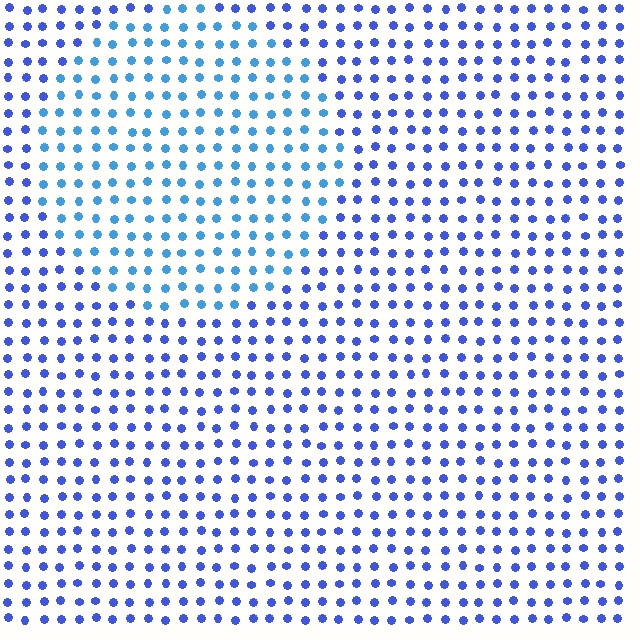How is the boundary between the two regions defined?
The boundary is defined purely by a slight shift in hue (about 28 degrees). Spacing, size, and orientation are identical on both sides.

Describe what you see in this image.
The image is filled with small blue elements in a uniform arrangement. A circle-shaped region is visible where the elements are tinted to a slightly different hue, forming a subtle color boundary.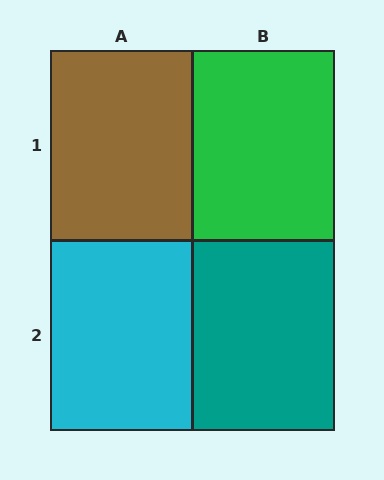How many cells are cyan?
1 cell is cyan.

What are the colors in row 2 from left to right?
Cyan, teal.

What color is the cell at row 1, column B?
Green.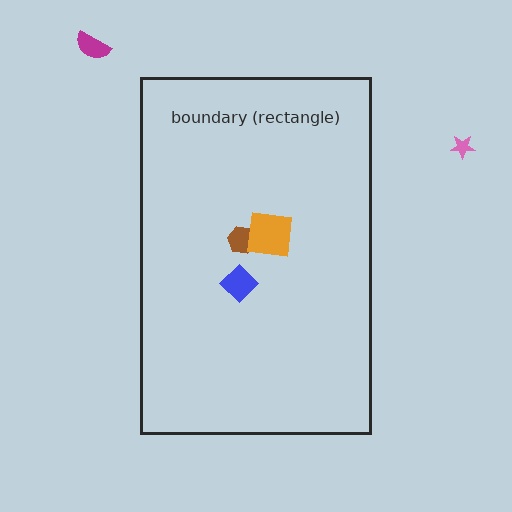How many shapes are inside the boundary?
3 inside, 2 outside.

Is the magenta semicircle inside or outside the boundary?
Outside.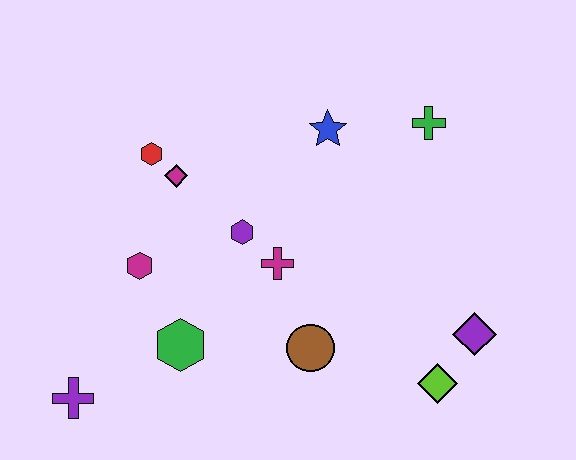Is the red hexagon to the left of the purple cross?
No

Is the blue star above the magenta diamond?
Yes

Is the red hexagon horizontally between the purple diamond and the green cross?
No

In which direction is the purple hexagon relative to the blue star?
The purple hexagon is below the blue star.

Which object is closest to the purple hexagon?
The magenta cross is closest to the purple hexagon.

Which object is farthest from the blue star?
The purple cross is farthest from the blue star.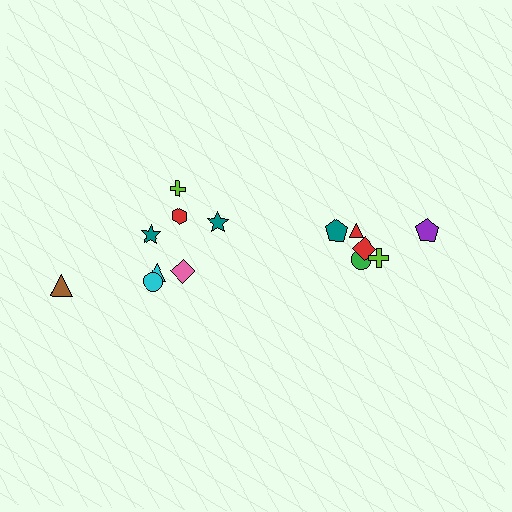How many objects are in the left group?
There are 8 objects.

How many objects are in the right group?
There are 6 objects.